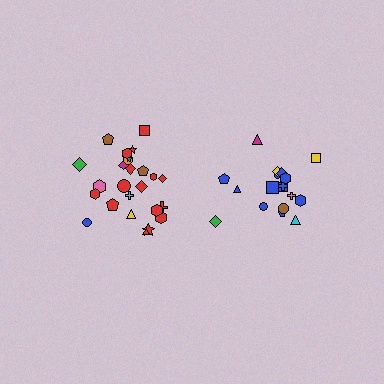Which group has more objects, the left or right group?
The left group.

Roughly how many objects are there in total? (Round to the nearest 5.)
Roughly 45 objects in total.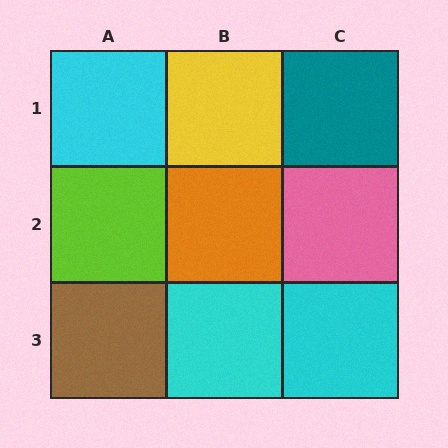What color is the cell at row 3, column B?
Cyan.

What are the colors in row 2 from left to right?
Lime, orange, pink.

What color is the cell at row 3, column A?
Brown.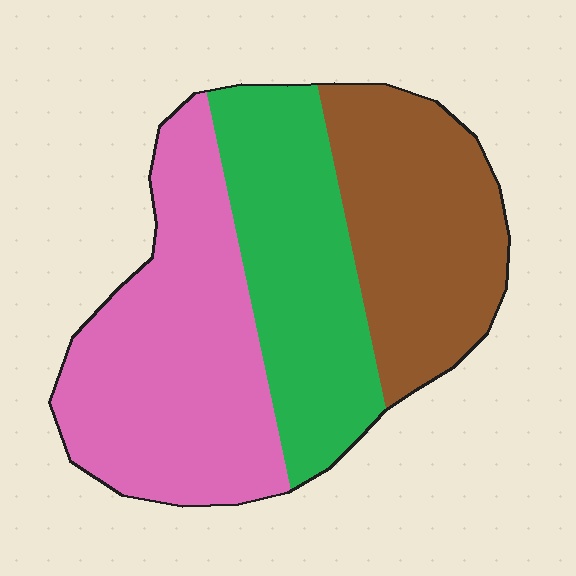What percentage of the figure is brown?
Brown takes up about one third (1/3) of the figure.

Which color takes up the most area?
Pink, at roughly 40%.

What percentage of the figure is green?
Green takes up about one third (1/3) of the figure.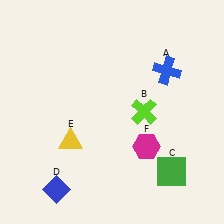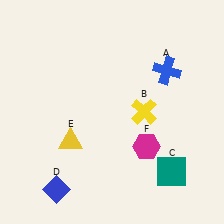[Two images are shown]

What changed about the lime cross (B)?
In Image 1, B is lime. In Image 2, it changed to yellow.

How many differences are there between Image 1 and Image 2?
There are 2 differences between the two images.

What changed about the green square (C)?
In Image 1, C is green. In Image 2, it changed to teal.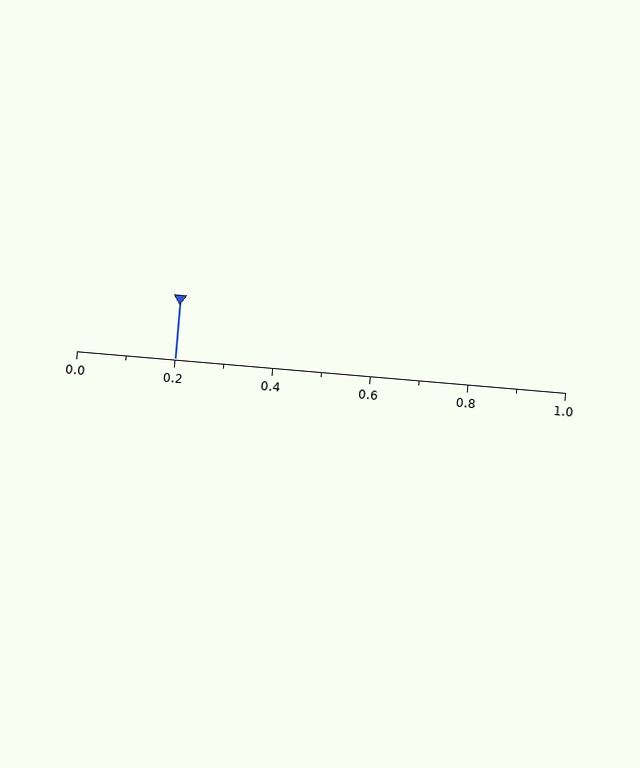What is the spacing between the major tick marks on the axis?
The major ticks are spaced 0.2 apart.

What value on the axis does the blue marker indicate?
The marker indicates approximately 0.2.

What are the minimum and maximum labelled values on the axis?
The axis runs from 0.0 to 1.0.